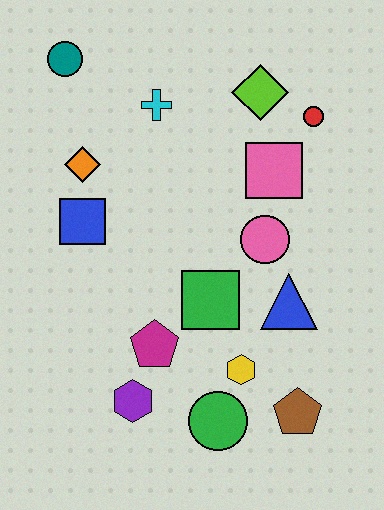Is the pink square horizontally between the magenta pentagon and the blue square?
No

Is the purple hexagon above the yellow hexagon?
No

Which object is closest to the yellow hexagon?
The green circle is closest to the yellow hexagon.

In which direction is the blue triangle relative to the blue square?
The blue triangle is to the right of the blue square.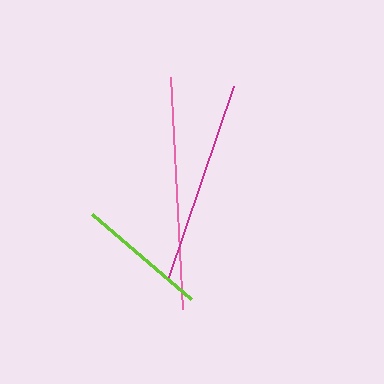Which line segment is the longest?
The pink line is the longest at approximately 233 pixels.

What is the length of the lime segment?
The lime segment is approximately 130 pixels long.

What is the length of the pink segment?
The pink segment is approximately 233 pixels long.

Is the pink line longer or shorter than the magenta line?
The pink line is longer than the magenta line.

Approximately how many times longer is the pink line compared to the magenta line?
The pink line is approximately 1.2 times the length of the magenta line.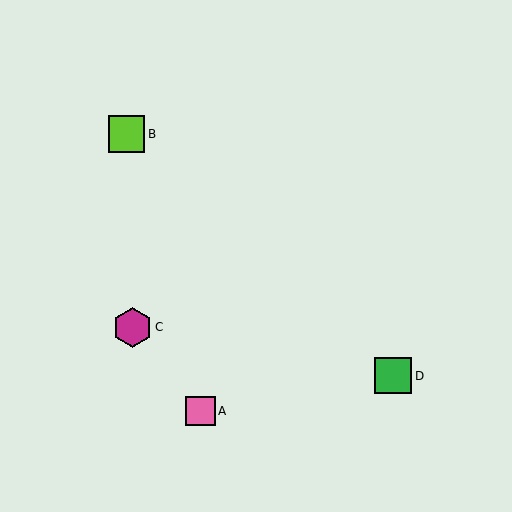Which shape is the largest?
The magenta hexagon (labeled C) is the largest.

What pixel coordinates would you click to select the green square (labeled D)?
Click at (393, 376) to select the green square D.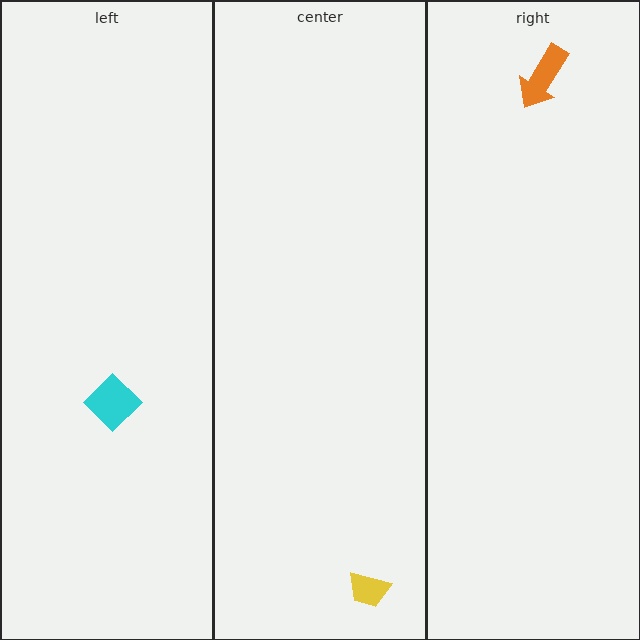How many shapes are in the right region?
1.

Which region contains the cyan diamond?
The left region.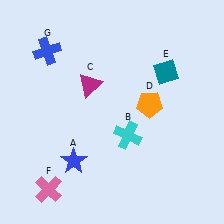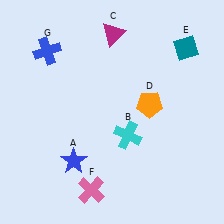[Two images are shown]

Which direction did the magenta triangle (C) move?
The magenta triangle (C) moved up.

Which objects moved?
The objects that moved are: the magenta triangle (C), the teal diamond (E), the pink cross (F).